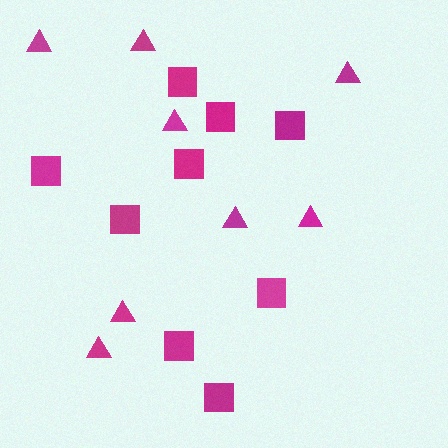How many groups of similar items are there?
There are 2 groups: one group of triangles (8) and one group of squares (9).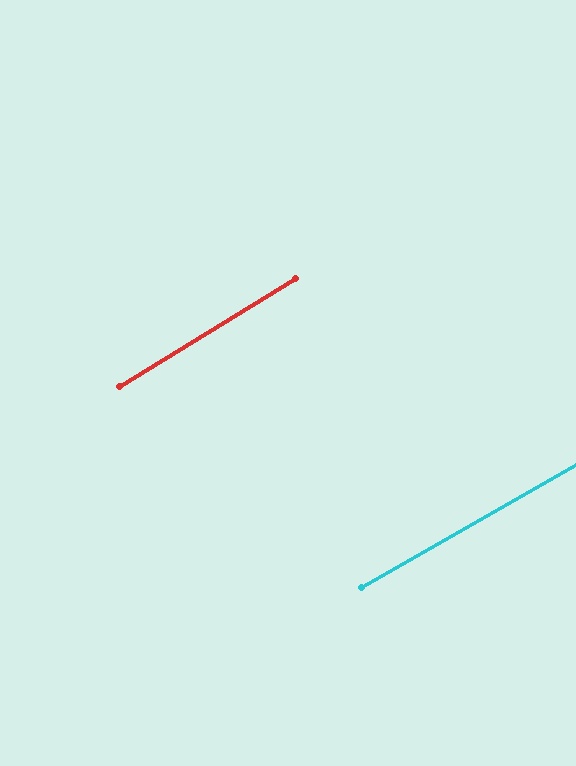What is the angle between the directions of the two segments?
Approximately 2 degrees.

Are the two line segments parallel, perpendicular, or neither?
Parallel — their directions differ by only 1.9°.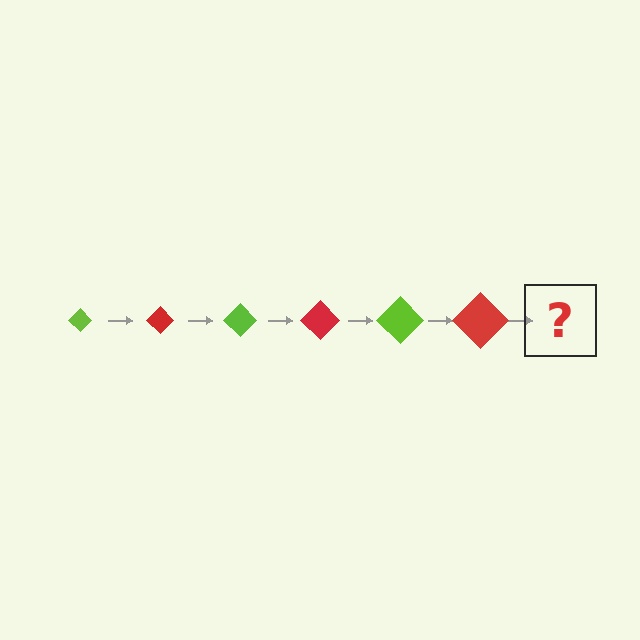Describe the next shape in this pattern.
It should be a lime diamond, larger than the previous one.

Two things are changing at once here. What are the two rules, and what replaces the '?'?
The two rules are that the diamond grows larger each step and the color cycles through lime and red. The '?' should be a lime diamond, larger than the previous one.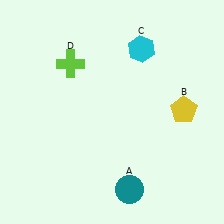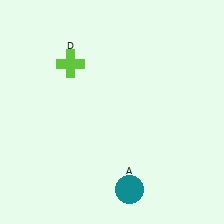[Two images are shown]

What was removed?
The yellow pentagon (B), the cyan hexagon (C) were removed in Image 2.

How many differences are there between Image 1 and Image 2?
There are 2 differences between the two images.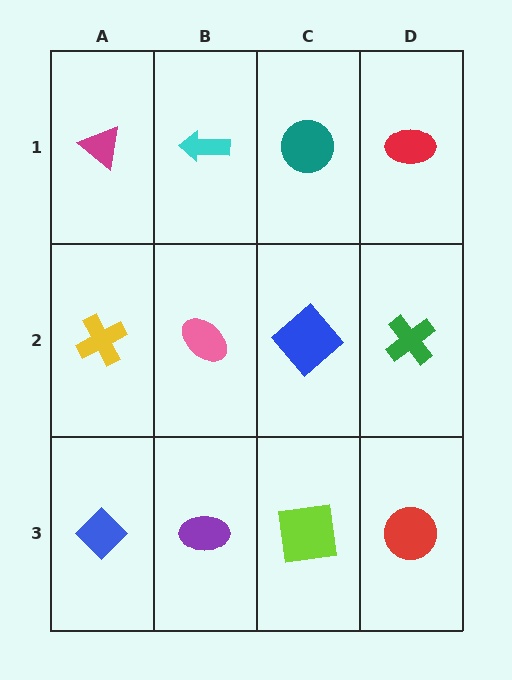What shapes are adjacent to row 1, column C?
A blue diamond (row 2, column C), a cyan arrow (row 1, column B), a red ellipse (row 1, column D).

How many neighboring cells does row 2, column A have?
3.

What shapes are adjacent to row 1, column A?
A yellow cross (row 2, column A), a cyan arrow (row 1, column B).